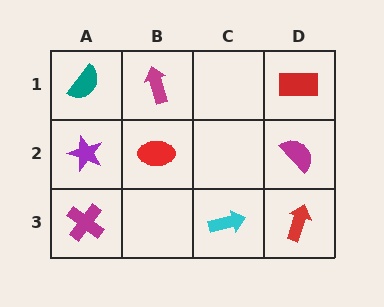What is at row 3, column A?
A magenta cross.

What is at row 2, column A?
A purple star.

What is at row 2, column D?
A magenta semicircle.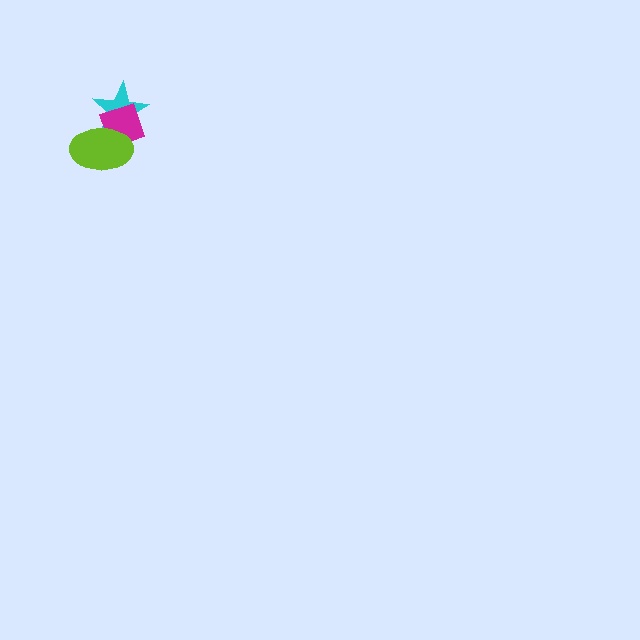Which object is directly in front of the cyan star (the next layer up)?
The magenta diamond is directly in front of the cyan star.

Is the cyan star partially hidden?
Yes, it is partially covered by another shape.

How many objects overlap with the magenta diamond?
2 objects overlap with the magenta diamond.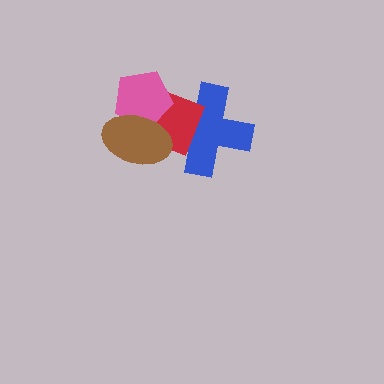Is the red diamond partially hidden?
Yes, it is partially covered by another shape.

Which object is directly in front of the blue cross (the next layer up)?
The red diamond is directly in front of the blue cross.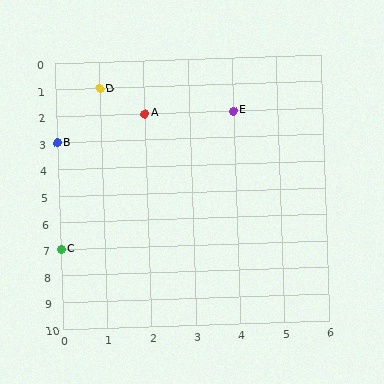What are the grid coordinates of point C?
Point C is at grid coordinates (0, 7).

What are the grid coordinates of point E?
Point E is at grid coordinates (4, 2).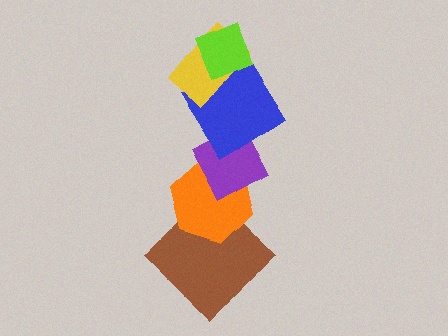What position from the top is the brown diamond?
The brown diamond is 6th from the top.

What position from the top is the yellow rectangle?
The yellow rectangle is 2nd from the top.